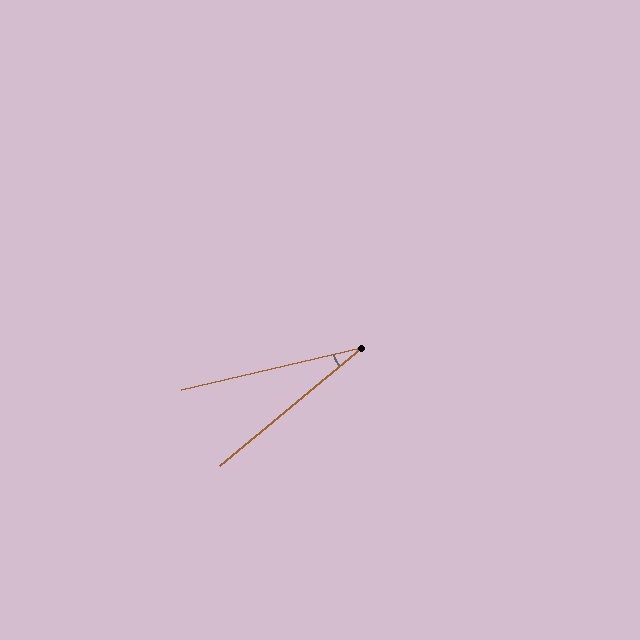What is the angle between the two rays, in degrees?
Approximately 26 degrees.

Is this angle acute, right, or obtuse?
It is acute.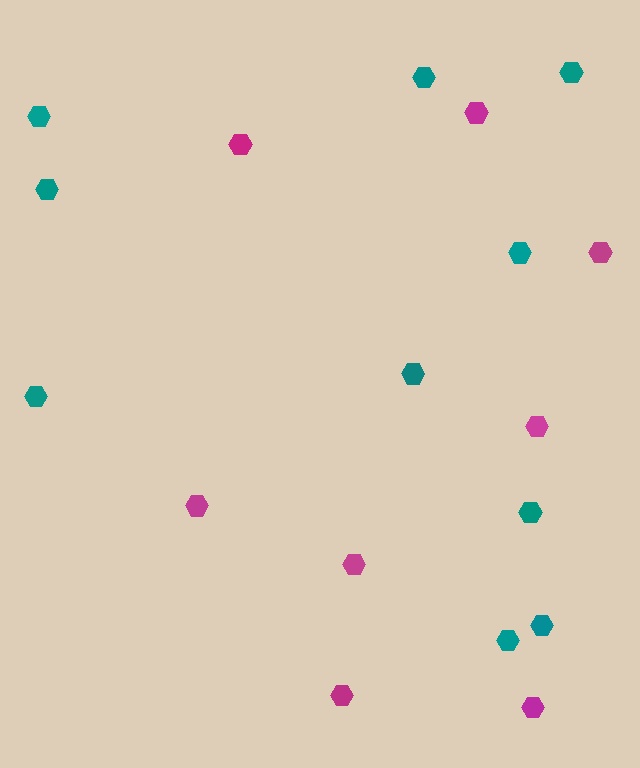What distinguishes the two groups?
There are 2 groups: one group of magenta hexagons (8) and one group of teal hexagons (10).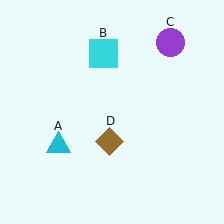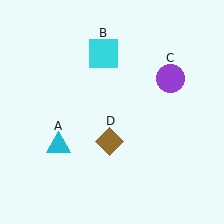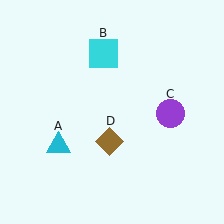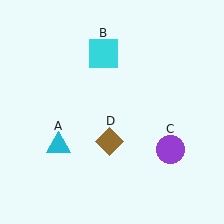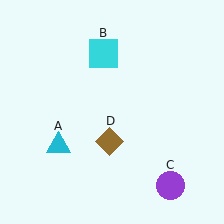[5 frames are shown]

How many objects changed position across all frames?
1 object changed position: purple circle (object C).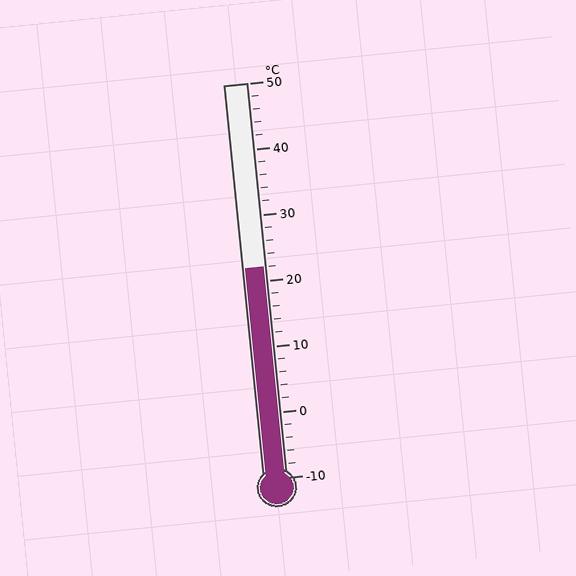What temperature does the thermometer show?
The thermometer shows approximately 22°C.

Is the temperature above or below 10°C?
The temperature is above 10°C.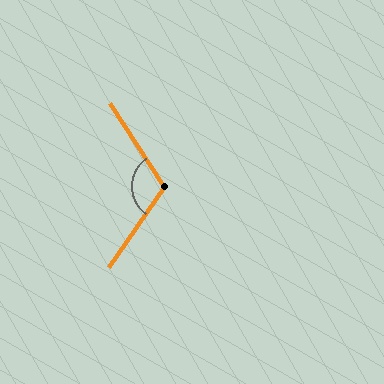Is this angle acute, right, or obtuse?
It is obtuse.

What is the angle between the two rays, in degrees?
Approximately 112 degrees.